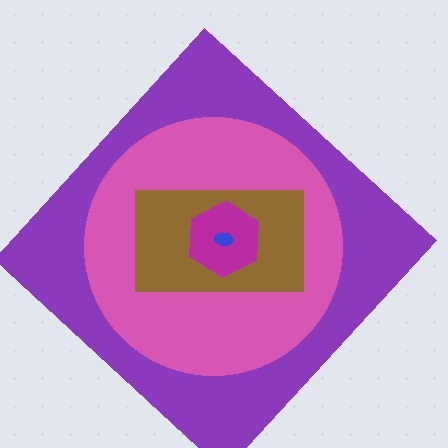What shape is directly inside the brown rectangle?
The magenta hexagon.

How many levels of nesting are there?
5.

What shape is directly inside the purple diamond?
The pink circle.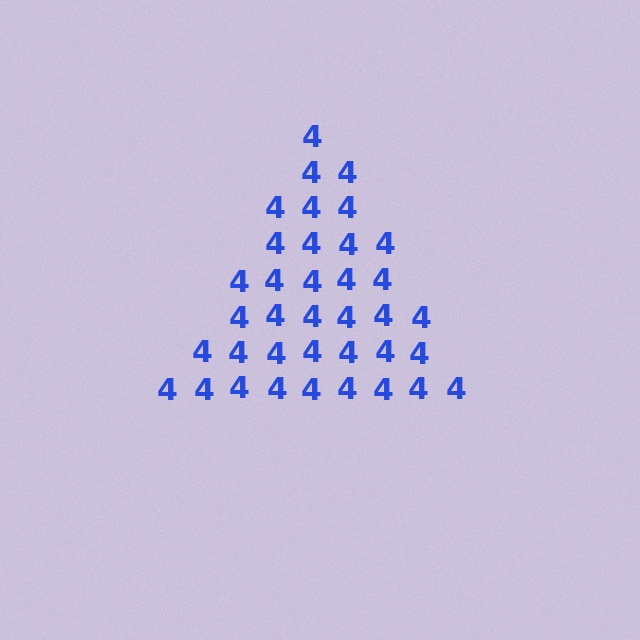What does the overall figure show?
The overall figure shows a triangle.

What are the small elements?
The small elements are digit 4's.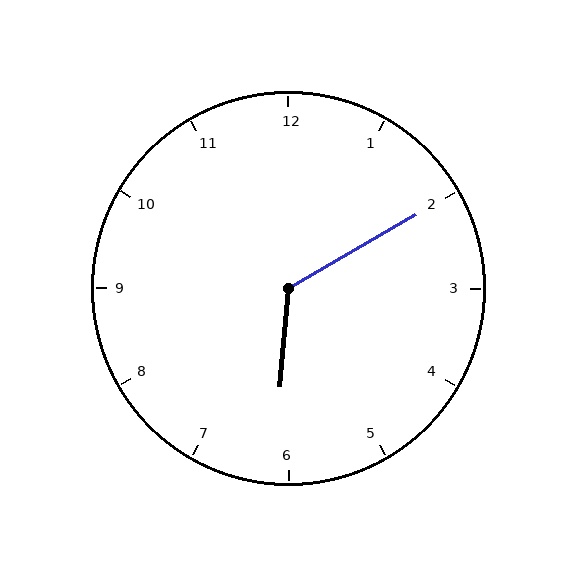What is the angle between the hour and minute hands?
Approximately 125 degrees.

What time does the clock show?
6:10.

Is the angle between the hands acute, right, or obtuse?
It is obtuse.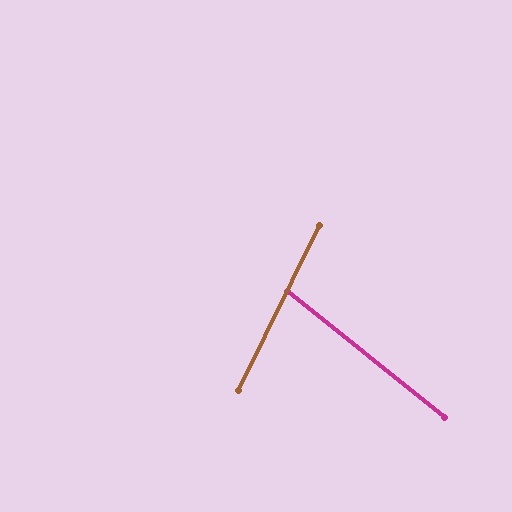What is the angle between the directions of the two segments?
Approximately 77 degrees.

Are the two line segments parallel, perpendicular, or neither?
Neither parallel nor perpendicular — they differ by about 77°.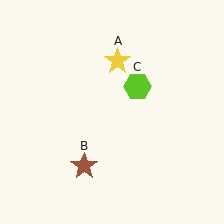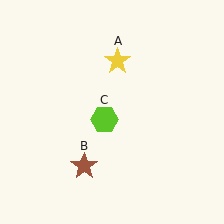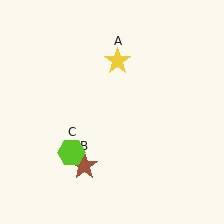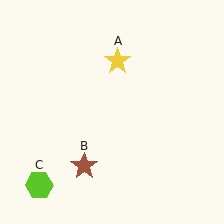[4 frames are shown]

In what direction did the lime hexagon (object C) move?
The lime hexagon (object C) moved down and to the left.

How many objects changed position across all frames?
1 object changed position: lime hexagon (object C).